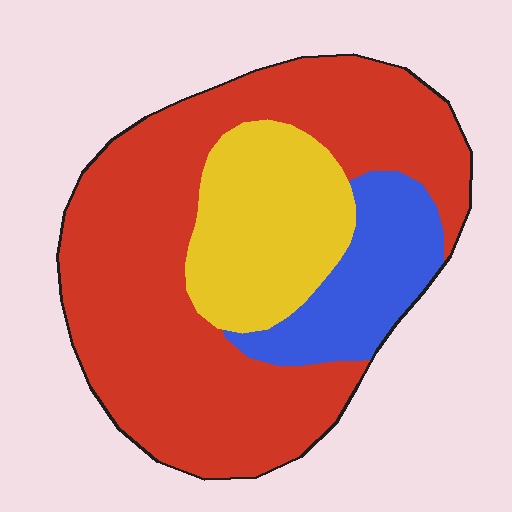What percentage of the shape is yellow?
Yellow covers 22% of the shape.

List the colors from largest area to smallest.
From largest to smallest: red, yellow, blue.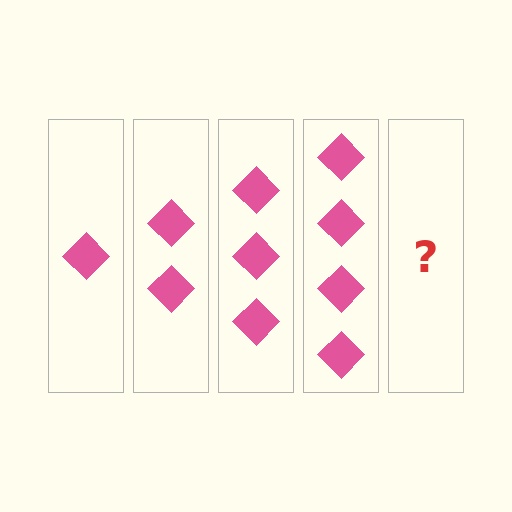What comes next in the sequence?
The next element should be 5 diamonds.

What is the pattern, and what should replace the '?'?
The pattern is that each step adds one more diamond. The '?' should be 5 diamonds.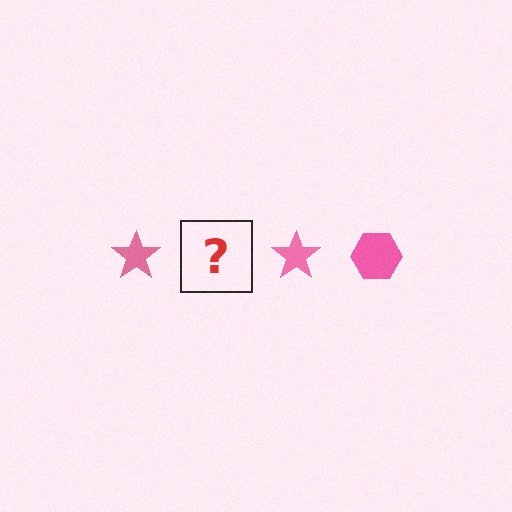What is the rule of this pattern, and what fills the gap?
The rule is that the pattern cycles through star, hexagon shapes in pink. The gap should be filled with a pink hexagon.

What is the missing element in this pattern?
The missing element is a pink hexagon.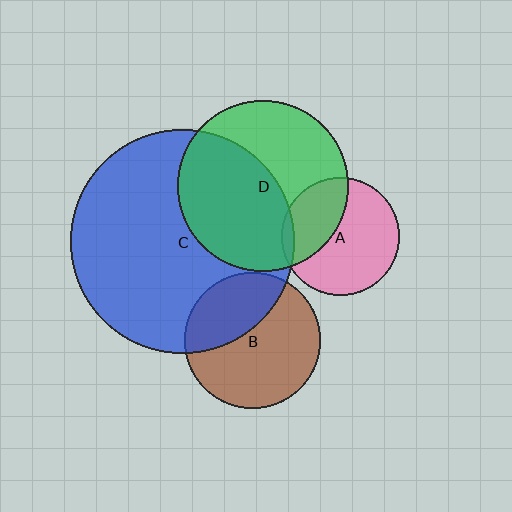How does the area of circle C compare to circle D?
Approximately 1.7 times.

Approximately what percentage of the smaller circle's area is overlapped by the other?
Approximately 50%.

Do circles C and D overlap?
Yes.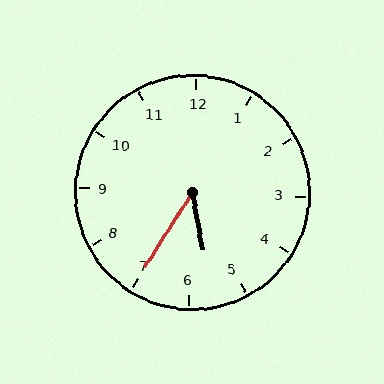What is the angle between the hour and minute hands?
Approximately 42 degrees.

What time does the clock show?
5:35.